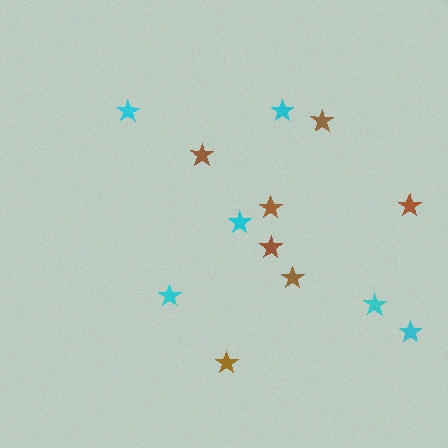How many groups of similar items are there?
There are 2 groups: one group of brown stars (7) and one group of cyan stars (6).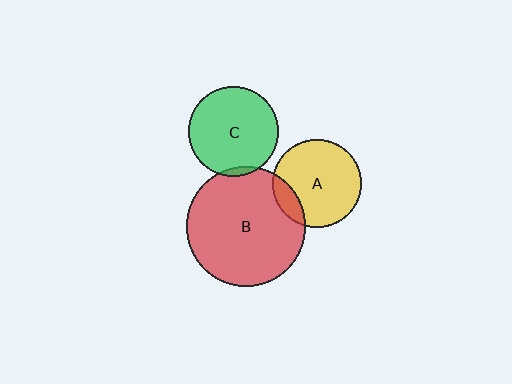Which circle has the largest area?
Circle B (red).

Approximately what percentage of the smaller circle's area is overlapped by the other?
Approximately 5%.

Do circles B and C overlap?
Yes.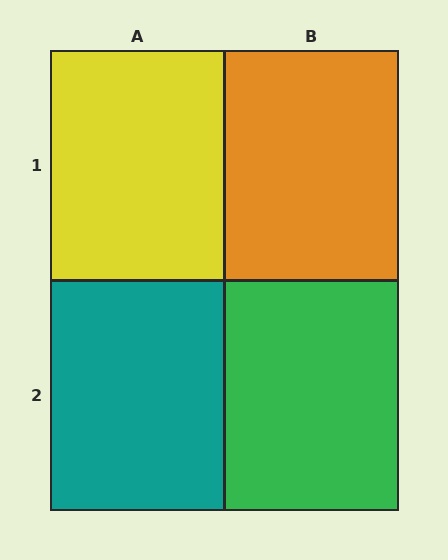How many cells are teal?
1 cell is teal.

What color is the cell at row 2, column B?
Green.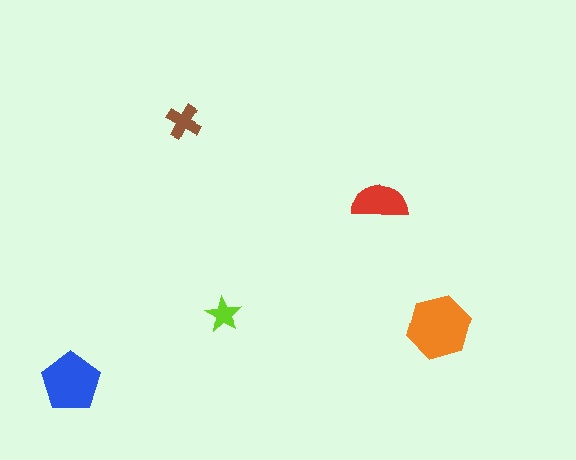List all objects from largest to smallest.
The orange hexagon, the blue pentagon, the red semicircle, the brown cross, the lime star.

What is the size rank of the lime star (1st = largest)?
5th.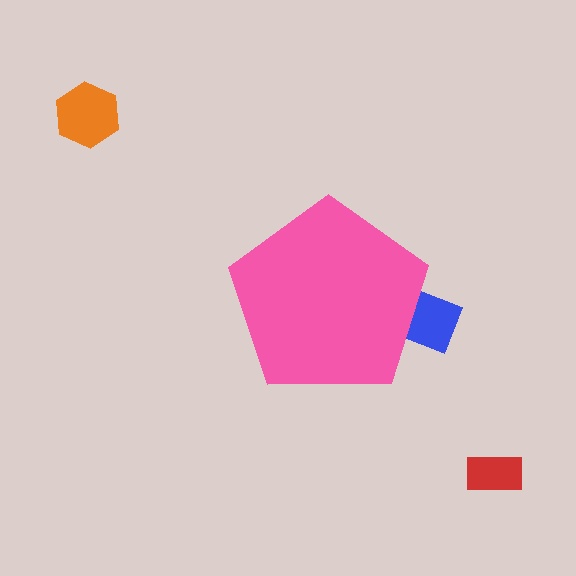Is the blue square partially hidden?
Yes, the blue square is partially hidden behind the pink pentagon.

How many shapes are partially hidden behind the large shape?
1 shape is partially hidden.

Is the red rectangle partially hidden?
No, the red rectangle is fully visible.